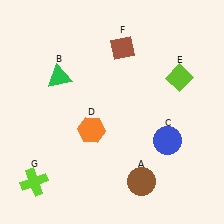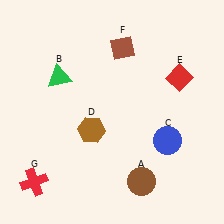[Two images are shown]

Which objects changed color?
D changed from orange to brown. E changed from lime to red. G changed from lime to red.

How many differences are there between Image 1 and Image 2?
There are 3 differences between the two images.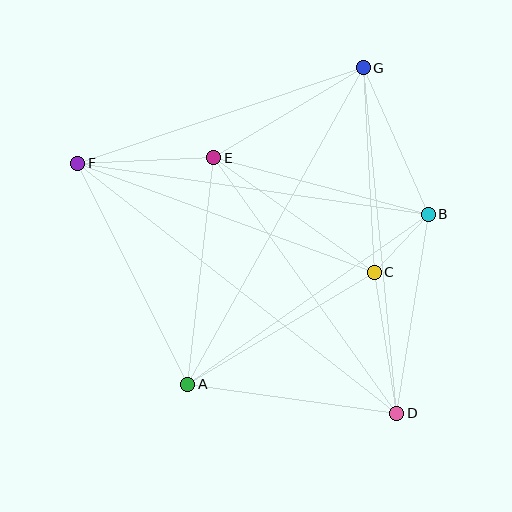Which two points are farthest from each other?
Points D and F are farthest from each other.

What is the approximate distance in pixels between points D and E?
The distance between D and E is approximately 315 pixels.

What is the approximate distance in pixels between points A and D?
The distance between A and D is approximately 211 pixels.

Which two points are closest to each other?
Points B and C are closest to each other.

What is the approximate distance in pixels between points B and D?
The distance between B and D is approximately 202 pixels.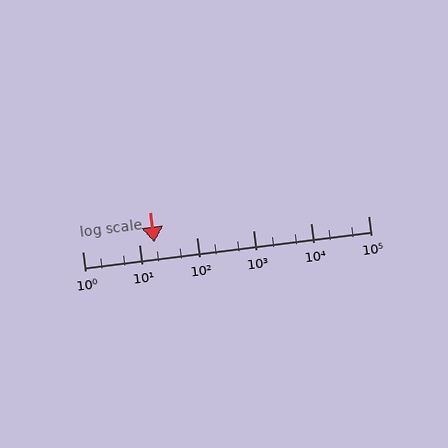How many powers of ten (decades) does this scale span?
The scale spans 5 decades, from 1 to 100000.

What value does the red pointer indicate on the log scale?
The pointer indicates approximately 18.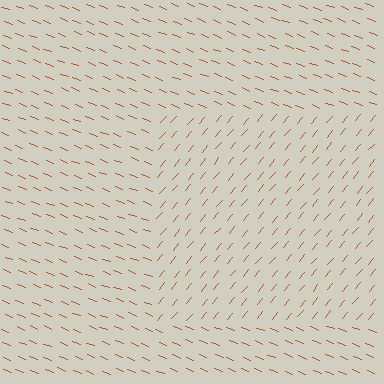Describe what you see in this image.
The image is filled with small brown line segments. A rectangle region in the image has lines oriented differently from the surrounding lines, creating a visible texture boundary.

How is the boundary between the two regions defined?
The boundary is defined purely by a change in line orientation (approximately 71 degrees difference). All lines are the same color and thickness.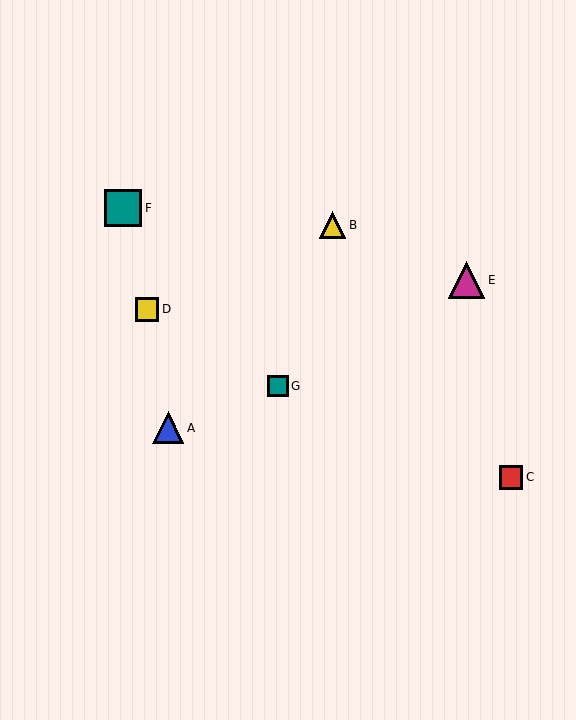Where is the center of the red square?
The center of the red square is at (511, 477).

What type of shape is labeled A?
Shape A is a blue triangle.